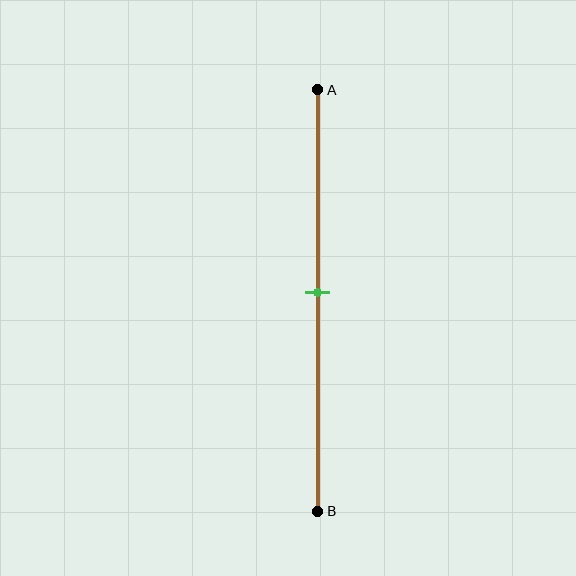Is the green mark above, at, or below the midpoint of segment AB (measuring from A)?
The green mark is approximately at the midpoint of segment AB.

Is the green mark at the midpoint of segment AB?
Yes, the mark is approximately at the midpoint.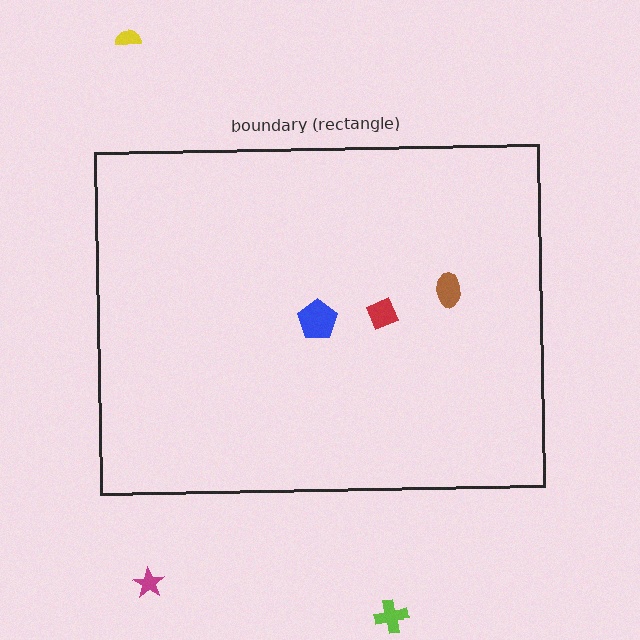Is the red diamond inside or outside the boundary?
Inside.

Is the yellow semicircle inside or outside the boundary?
Outside.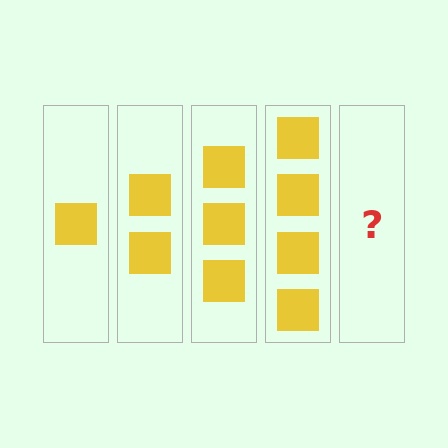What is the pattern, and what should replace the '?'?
The pattern is that each step adds one more square. The '?' should be 5 squares.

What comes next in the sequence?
The next element should be 5 squares.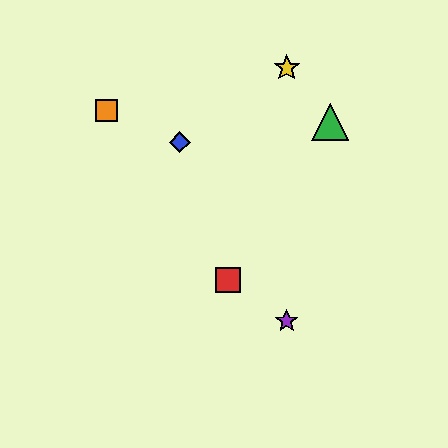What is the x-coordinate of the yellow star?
The yellow star is at x≈287.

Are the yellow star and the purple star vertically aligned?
Yes, both are at x≈287.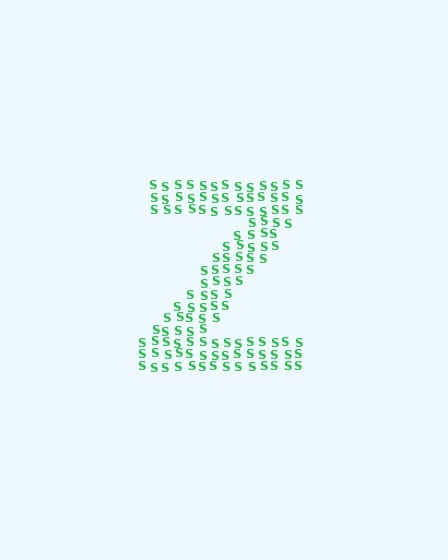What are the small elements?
The small elements are letter S's.